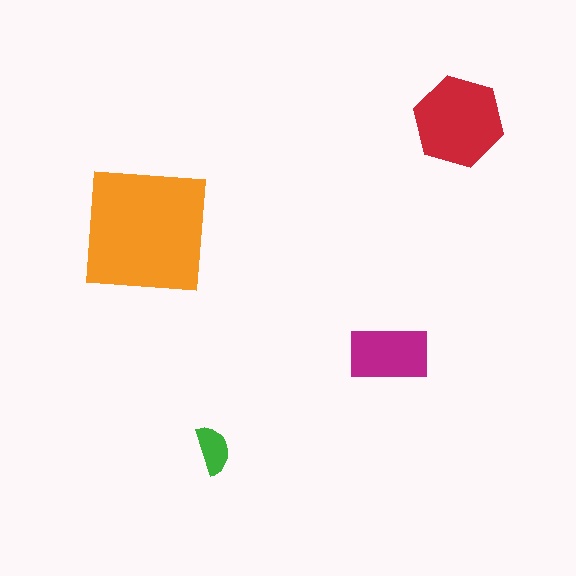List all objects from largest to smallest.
The orange square, the red hexagon, the magenta rectangle, the green semicircle.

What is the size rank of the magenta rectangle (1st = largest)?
3rd.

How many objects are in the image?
There are 4 objects in the image.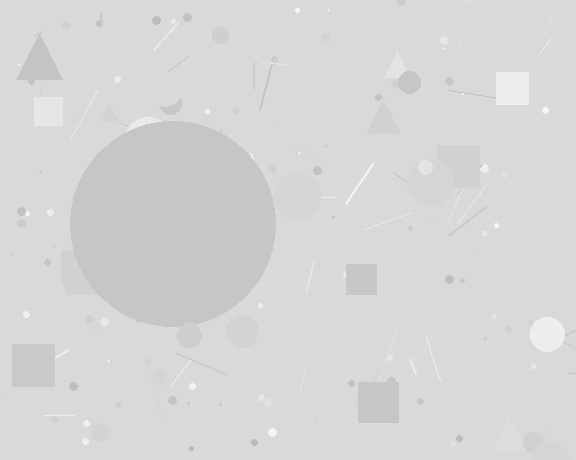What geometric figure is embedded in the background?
A circle is embedded in the background.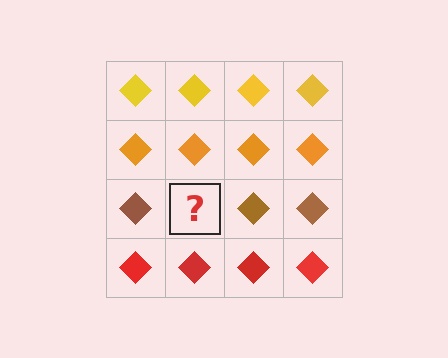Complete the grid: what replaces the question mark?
The question mark should be replaced with a brown diamond.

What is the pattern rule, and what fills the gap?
The rule is that each row has a consistent color. The gap should be filled with a brown diamond.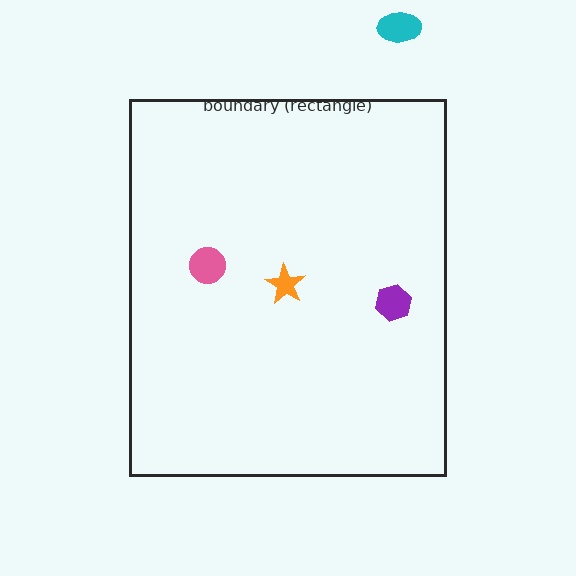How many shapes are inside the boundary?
3 inside, 1 outside.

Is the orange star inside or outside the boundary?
Inside.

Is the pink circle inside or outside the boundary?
Inside.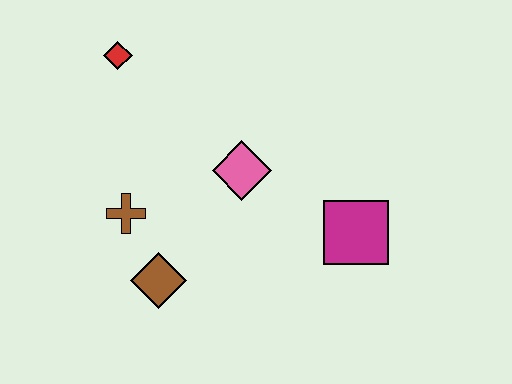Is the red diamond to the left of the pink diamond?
Yes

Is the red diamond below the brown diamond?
No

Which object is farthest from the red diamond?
The magenta square is farthest from the red diamond.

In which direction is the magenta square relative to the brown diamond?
The magenta square is to the right of the brown diamond.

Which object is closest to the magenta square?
The pink diamond is closest to the magenta square.